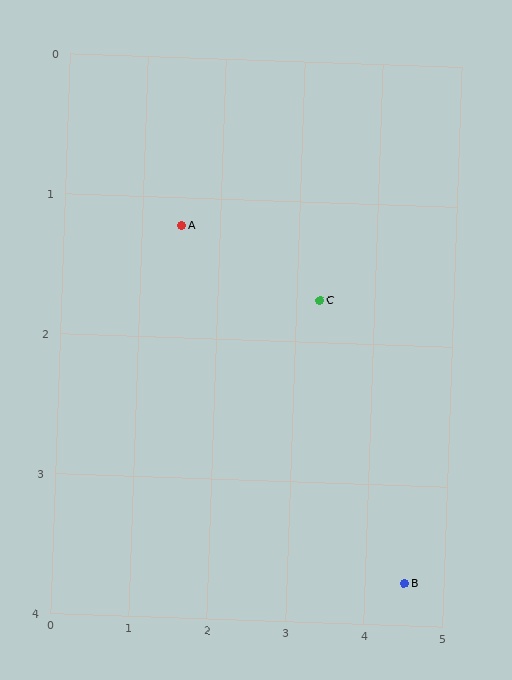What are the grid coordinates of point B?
Point B is at approximately (4.5, 3.7).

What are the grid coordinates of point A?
Point A is at approximately (1.5, 1.2).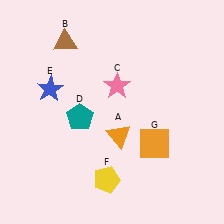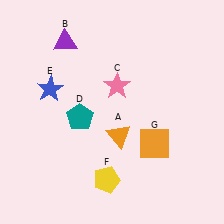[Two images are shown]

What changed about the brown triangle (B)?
In Image 1, B is brown. In Image 2, it changed to purple.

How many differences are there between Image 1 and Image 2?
There is 1 difference between the two images.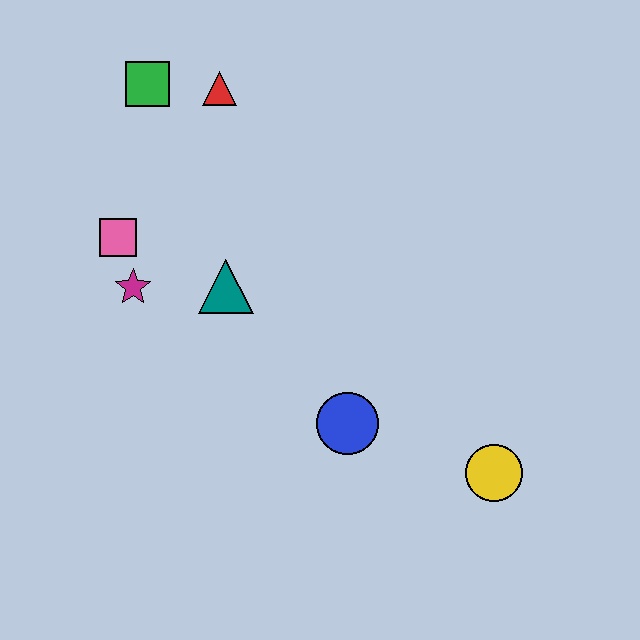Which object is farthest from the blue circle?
The green square is farthest from the blue circle.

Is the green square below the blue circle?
No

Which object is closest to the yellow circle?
The blue circle is closest to the yellow circle.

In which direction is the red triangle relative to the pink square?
The red triangle is above the pink square.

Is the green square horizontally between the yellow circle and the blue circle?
No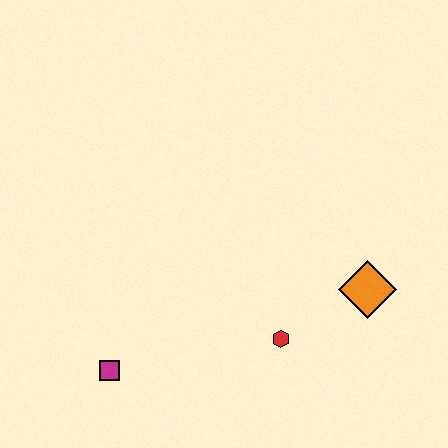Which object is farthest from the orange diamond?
The magenta square is farthest from the orange diamond.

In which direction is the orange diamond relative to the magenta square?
The orange diamond is to the right of the magenta square.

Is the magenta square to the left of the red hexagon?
Yes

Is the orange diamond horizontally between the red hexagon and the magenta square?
No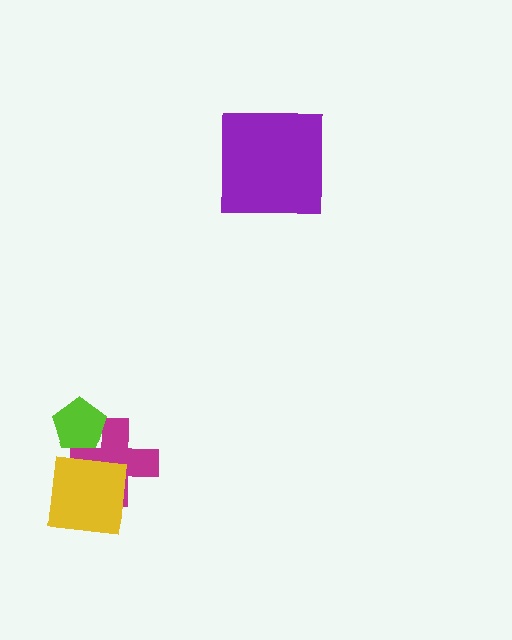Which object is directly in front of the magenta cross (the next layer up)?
The lime pentagon is directly in front of the magenta cross.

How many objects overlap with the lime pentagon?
1 object overlaps with the lime pentagon.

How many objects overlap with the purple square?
0 objects overlap with the purple square.